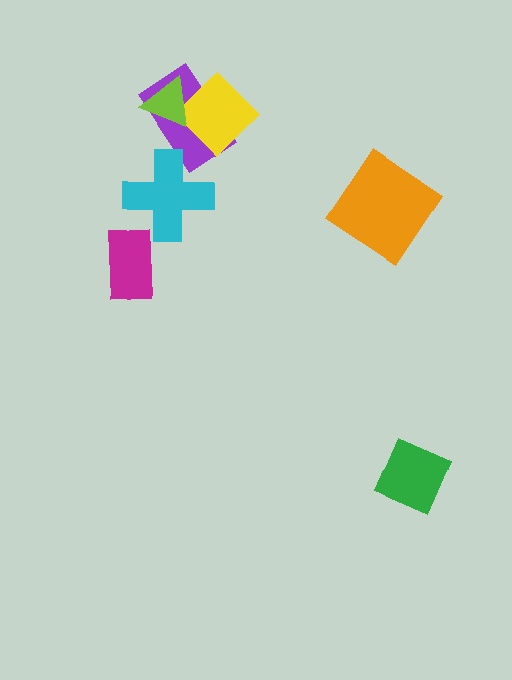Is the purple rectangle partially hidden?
Yes, it is partially covered by another shape.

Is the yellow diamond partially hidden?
Yes, it is partially covered by another shape.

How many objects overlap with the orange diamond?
0 objects overlap with the orange diamond.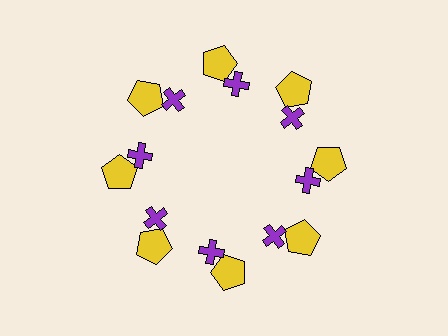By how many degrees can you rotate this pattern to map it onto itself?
The pattern maps onto itself every 45 degrees of rotation.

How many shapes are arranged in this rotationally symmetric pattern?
There are 16 shapes, arranged in 8 groups of 2.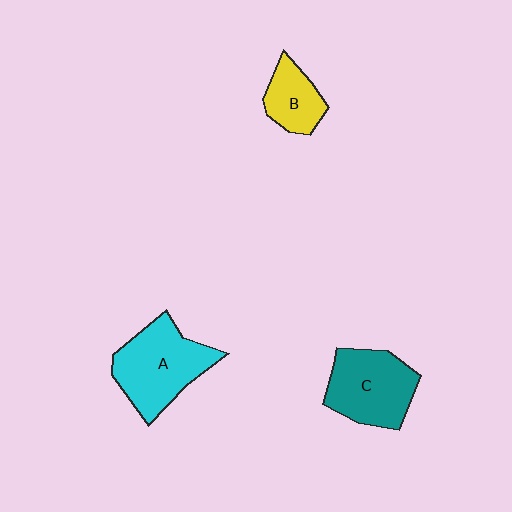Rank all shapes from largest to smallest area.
From largest to smallest: A (cyan), C (teal), B (yellow).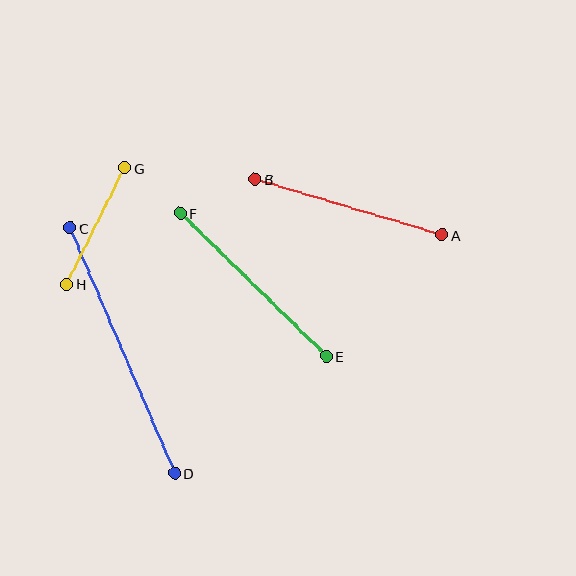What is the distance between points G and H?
The distance is approximately 130 pixels.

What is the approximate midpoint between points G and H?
The midpoint is at approximately (95, 226) pixels.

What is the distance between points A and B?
The distance is approximately 195 pixels.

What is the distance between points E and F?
The distance is approximately 205 pixels.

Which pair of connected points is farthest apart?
Points C and D are farthest apart.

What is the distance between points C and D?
The distance is approximately 267 pixels.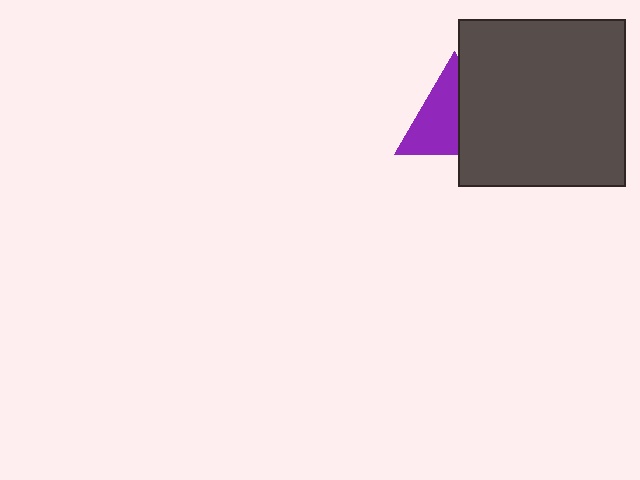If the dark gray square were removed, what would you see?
You would see the complete purple triangle.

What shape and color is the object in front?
The object in front is a dark gray square.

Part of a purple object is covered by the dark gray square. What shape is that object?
It is a triangle.